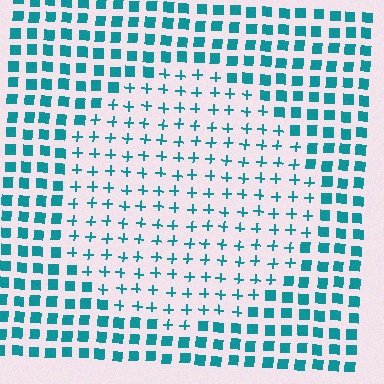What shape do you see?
I see a circle.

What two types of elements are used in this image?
The image uses plus signs inside the circle region and squares outside it.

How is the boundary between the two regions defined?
The boundary is defined by a change in element shape: plus signs inside vs. squares outside. All elements share the same color and spacing.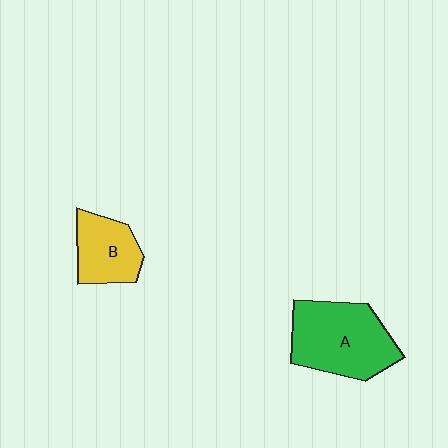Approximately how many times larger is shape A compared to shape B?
Approximately 1.7 times.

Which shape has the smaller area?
Shape B (yellow).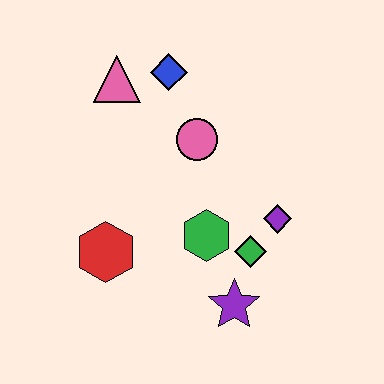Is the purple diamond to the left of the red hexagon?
No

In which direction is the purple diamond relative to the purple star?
The purple diamond is above the purple star.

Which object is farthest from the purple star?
The pink triangle is farthest from the purple star.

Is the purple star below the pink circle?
Yes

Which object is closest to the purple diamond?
The green diamond is closest to the purple diamond.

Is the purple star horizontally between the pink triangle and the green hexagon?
No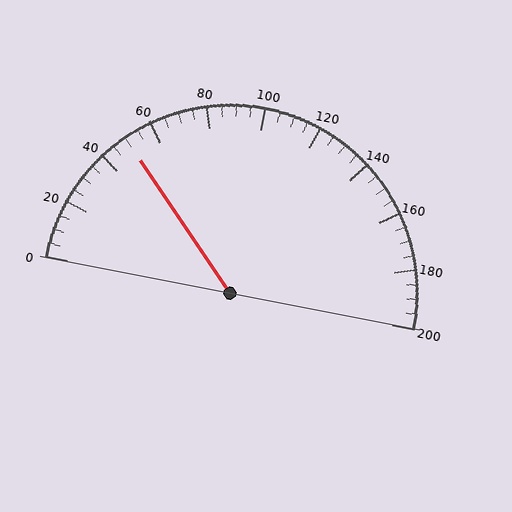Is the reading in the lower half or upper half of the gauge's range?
The reading is in the lower half of the range (0 to 200).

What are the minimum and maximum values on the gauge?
The gauge ranges from 0 to 200.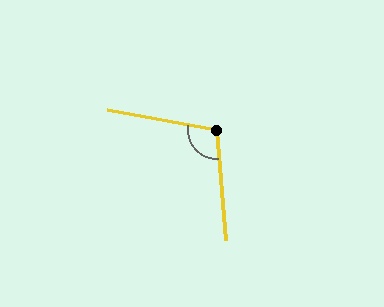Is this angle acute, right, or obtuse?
It is obtuse.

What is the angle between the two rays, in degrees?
Approximately 105 degrees.